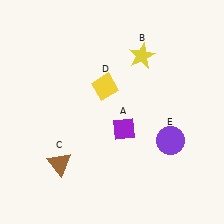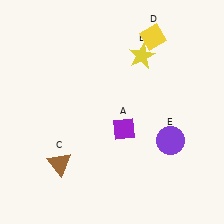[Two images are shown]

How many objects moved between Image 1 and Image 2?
1 object moved between the two images.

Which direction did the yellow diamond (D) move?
The yellow diamond (D) moved up.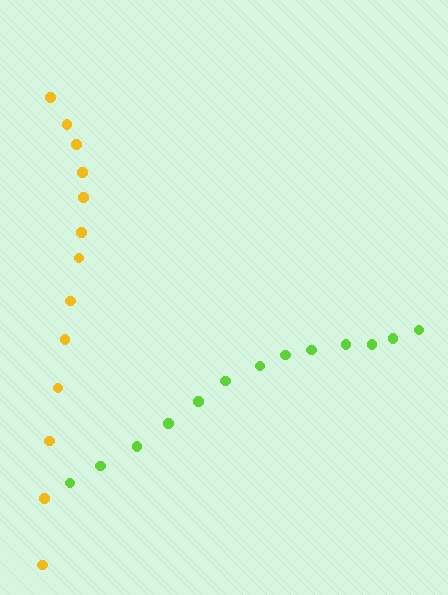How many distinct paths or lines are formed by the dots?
There are 2 distinct paths.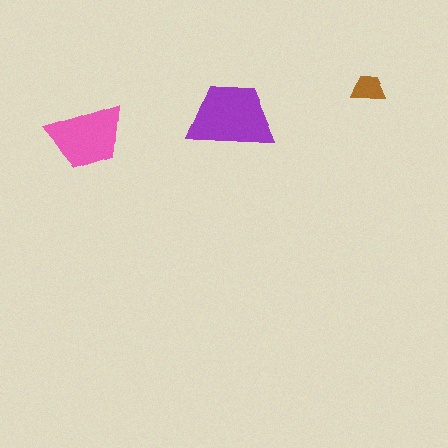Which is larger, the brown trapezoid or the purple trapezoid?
The purple one.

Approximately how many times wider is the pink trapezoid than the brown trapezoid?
About 2 times wider.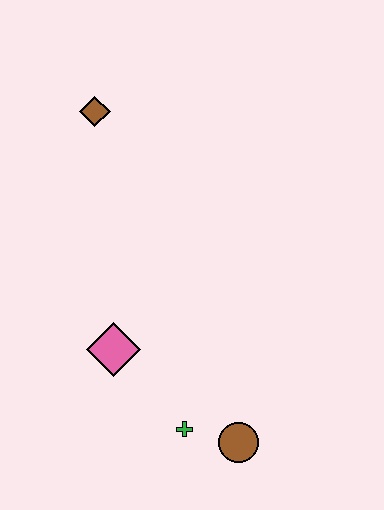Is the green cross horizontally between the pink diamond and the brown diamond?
No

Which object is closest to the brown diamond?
The pink diamond is closest to the brown diamond.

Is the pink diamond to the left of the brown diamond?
No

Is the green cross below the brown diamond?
Yes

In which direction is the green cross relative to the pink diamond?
The green cross is below the pink diamond.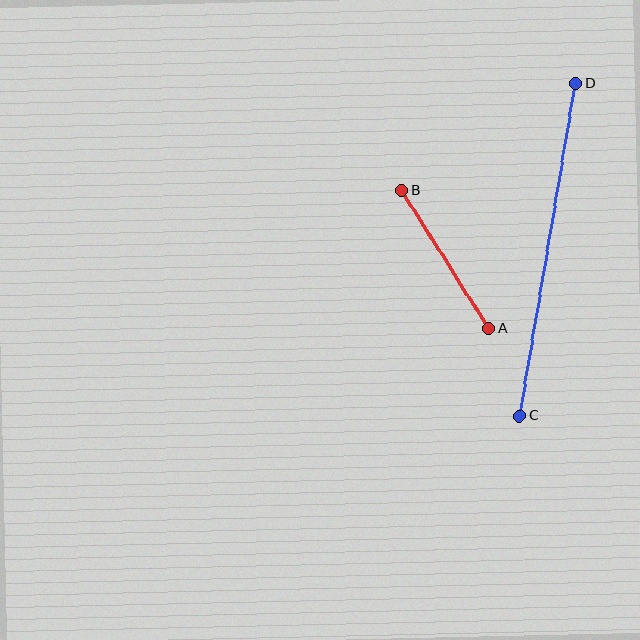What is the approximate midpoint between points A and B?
The midpoint is at approximately (445, 260) pixels.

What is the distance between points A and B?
The distance is approximately 163 pixels.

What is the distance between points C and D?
The distance is approximately 337 pixels.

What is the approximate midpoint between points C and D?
The midpoint is at approximately (548, 250) pixels.